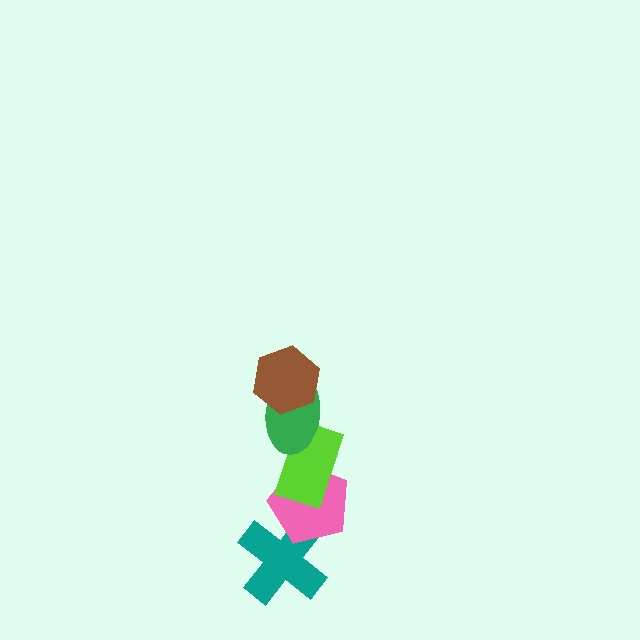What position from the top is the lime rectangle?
The lime rectangle is 3rd from the top.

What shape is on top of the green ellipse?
The brown hexagon is on top of the green ellipse.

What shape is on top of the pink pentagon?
The lime rectangle is on top of the pink pentagon.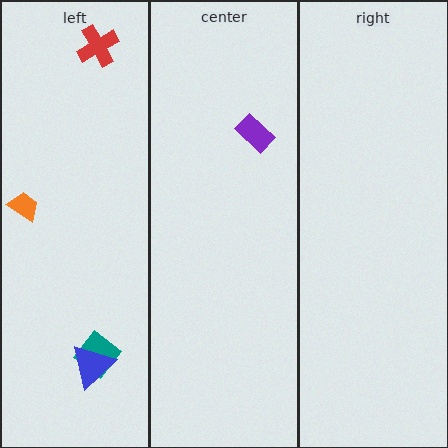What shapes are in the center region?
The purple rectangle.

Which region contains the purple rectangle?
The center region.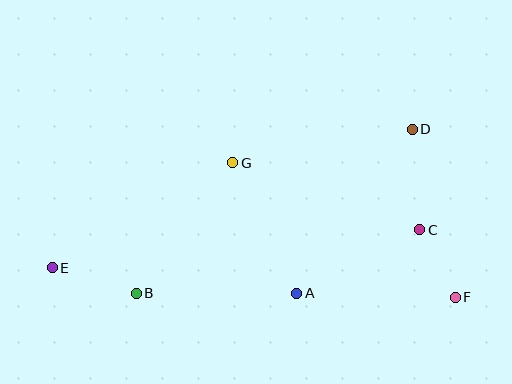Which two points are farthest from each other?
Points E and F are farthest from each other.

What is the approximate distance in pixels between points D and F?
The distance between D and F is approximately 174 pixels.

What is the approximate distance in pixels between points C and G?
The distance between C and G is approximately 199 pixels.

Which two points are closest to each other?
Points C and F are closest to each other.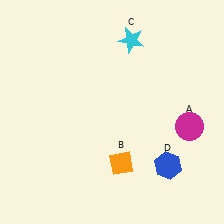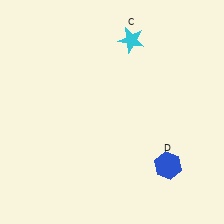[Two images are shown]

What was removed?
The magenta circle (A), the orange diamond (B) were removed in Image 2.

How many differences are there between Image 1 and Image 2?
There are 2 differences between the two images.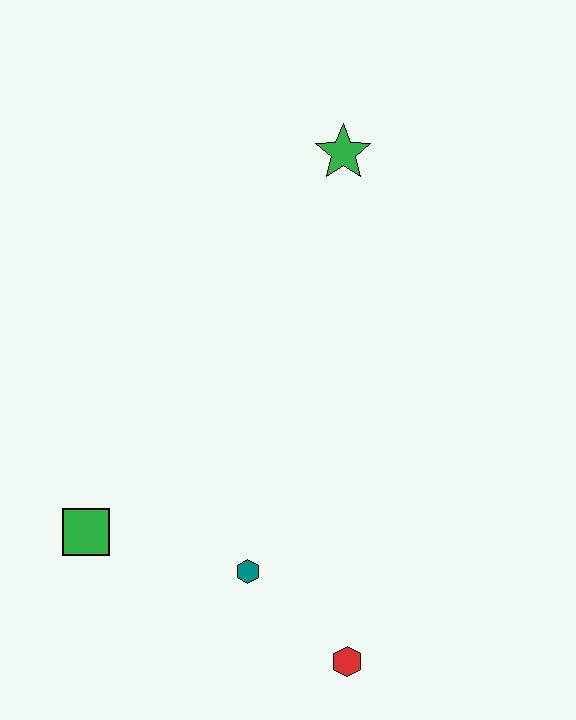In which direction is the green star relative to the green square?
The green star is above the green square.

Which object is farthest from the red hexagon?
The green star is farthest from the red hexagon.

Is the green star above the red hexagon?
Yes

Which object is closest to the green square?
The teal hexagon is closest to the green square.